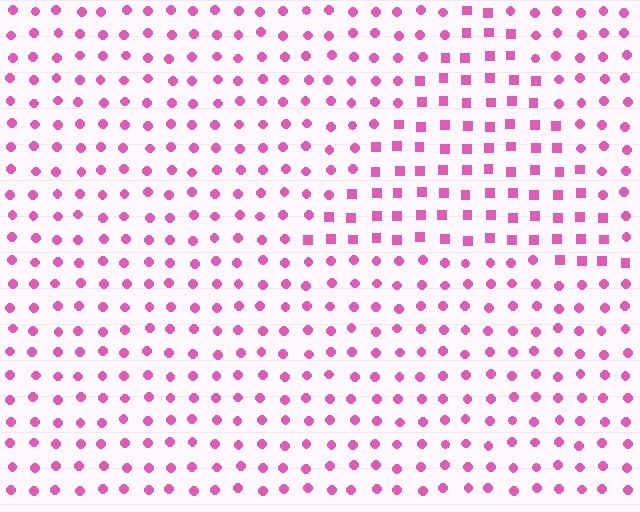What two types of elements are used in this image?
The image uses squares inside the triangle region and circles outside it.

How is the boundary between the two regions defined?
The boundary is defined by a change in element shape: squares inside vs. circles outside. All elements share the same color and spacing.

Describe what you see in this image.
The image is filled with small pink elements arranged in a uniform grid. A triangle-shaped region contains squares, while the surrounding area contains circles. The boundary is defined purely by the change in element shape.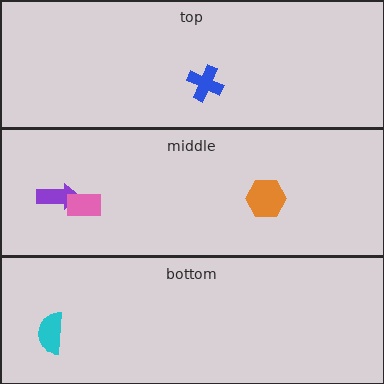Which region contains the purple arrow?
The middle region.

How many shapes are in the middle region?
3.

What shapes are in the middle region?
The purple arrow, the pink rectangle, the orange hexagon.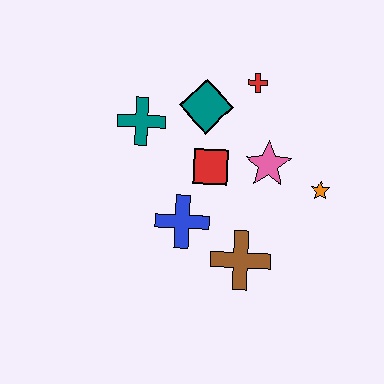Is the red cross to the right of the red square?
Yes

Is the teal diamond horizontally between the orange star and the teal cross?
Yes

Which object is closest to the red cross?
The teal diamond is closest to the red cross.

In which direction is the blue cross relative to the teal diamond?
The blue cross is below the teal diamond.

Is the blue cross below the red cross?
Yes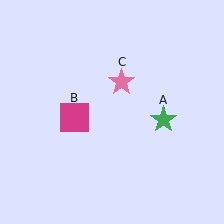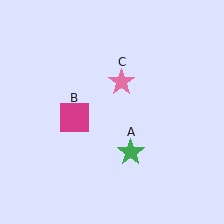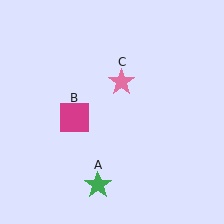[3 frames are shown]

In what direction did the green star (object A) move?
The green star (object A) moved down and to the left.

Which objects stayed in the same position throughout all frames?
Magenta square (object B) and pink star (object C) remained stationary.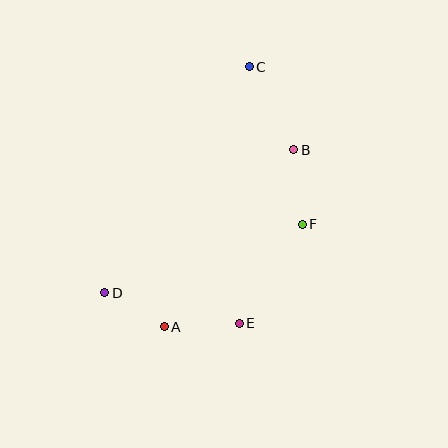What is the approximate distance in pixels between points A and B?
The distance between A and B is approximately 219 pixels.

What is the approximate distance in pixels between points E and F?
The distance between E and F is approximately 118 pixels.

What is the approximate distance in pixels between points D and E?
The distance between D and E is approximately 138 pixels.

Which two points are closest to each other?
Points A and D are closest to each other.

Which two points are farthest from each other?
Points A and C are farthest from each other.